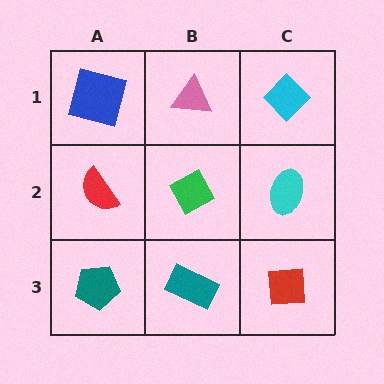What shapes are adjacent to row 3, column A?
A red semicircle (row 2, column A), a teal rectangle (row 3, column B).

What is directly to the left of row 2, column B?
A red semicircle.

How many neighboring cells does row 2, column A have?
3.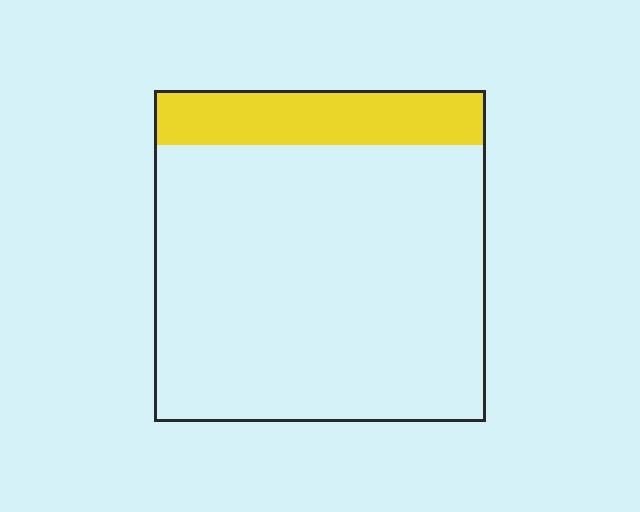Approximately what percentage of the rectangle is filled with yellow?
Approximately 15%.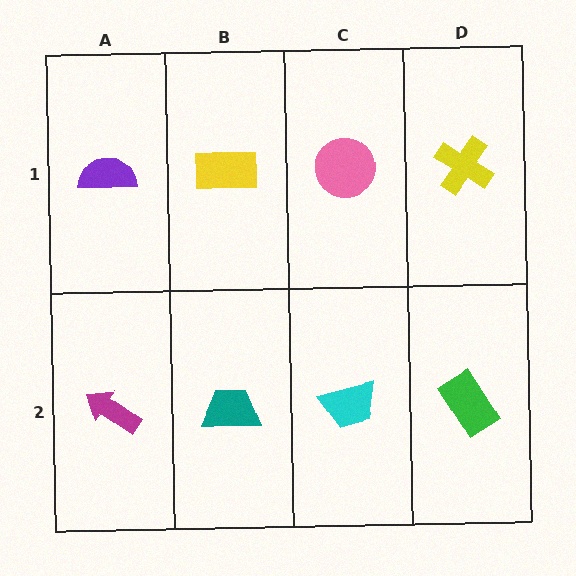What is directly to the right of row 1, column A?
A yellow rectangle.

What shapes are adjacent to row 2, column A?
A purple semicircle (row 1, column A), a teal trapezoid (row 2, column B).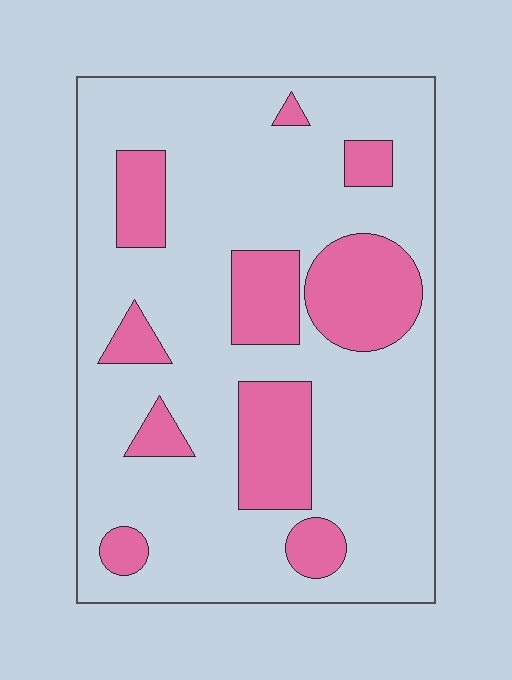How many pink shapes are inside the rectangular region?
10.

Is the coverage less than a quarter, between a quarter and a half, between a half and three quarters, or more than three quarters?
Less than a quarter.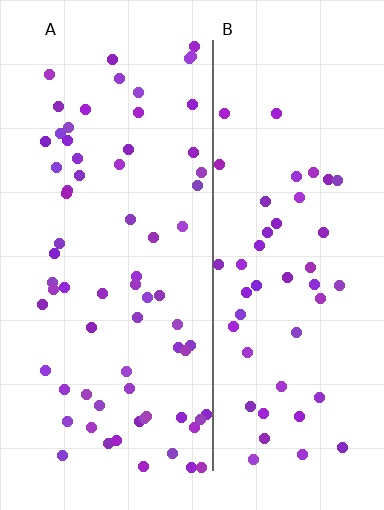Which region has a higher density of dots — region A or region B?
A (the left).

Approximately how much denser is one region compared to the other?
Approximately 1.4× — region A over region B.